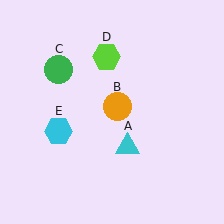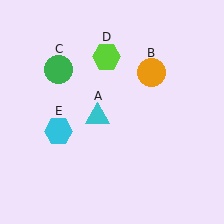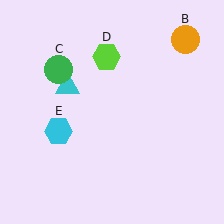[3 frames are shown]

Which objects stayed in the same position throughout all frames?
Green circle (object C) and lime hexagon (object D) and cyan hexagon (object E) remained stationary.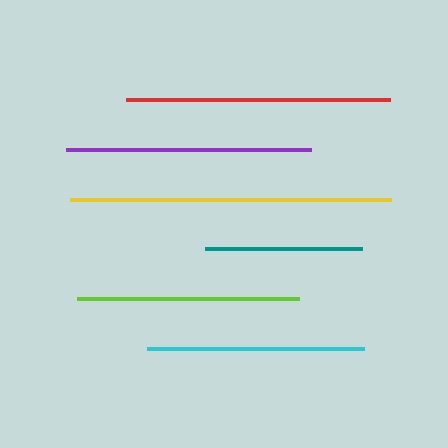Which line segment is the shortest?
The teal line is the shortest at approximately 157 pixels.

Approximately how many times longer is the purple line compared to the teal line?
The purple line is approximately 1.6 times the length of the teal line.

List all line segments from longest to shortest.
From longest to shortest: yellow, red, purple, lime, cyan, teal.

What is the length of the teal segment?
The teal segment is approximately 157 pixels long.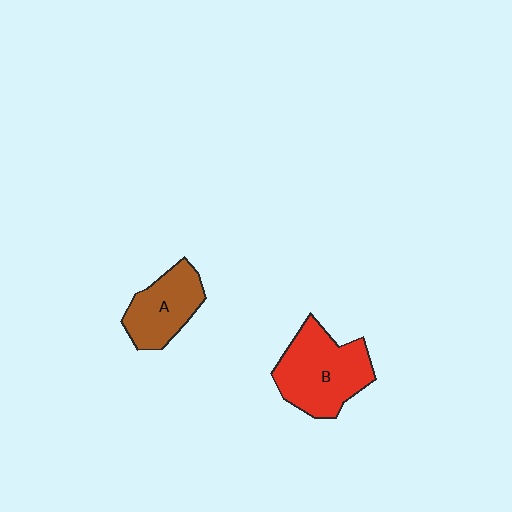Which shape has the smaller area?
Shape A (brown).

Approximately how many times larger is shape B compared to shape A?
Approximately 1.4 times.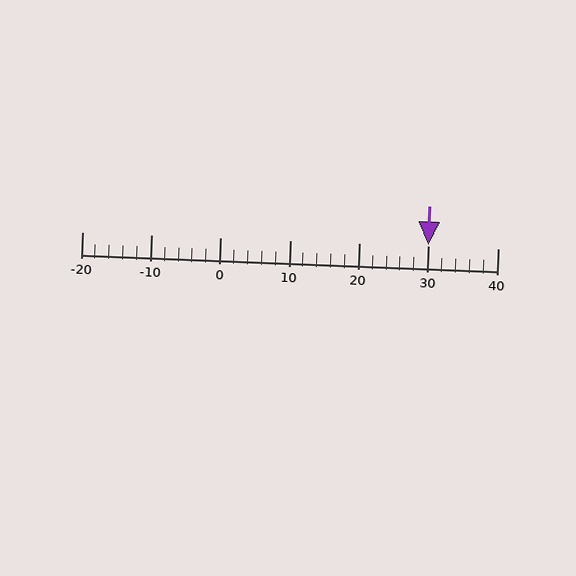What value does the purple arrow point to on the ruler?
The purple arrow points to approximately 30.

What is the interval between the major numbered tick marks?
The major tick marks are spaced 10 units apart.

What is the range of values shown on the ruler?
The ruler shows values from -20 to 40.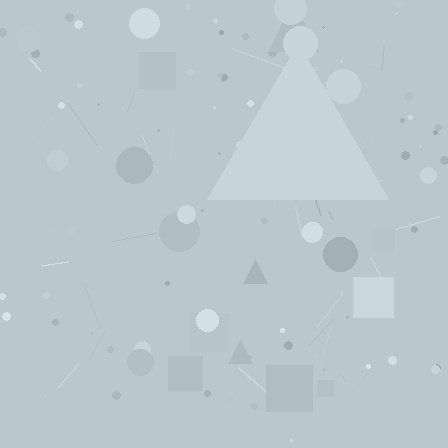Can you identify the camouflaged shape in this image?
The camouflaged shape is a triangle.